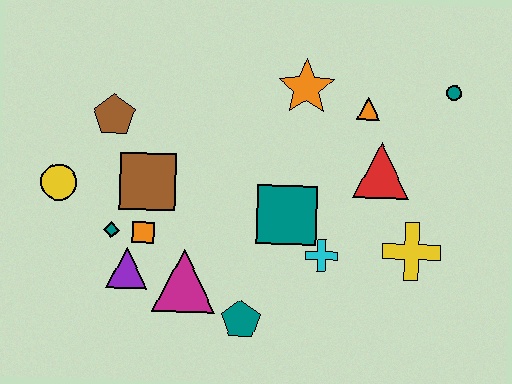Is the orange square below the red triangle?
Yes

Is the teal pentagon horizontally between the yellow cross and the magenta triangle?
Yes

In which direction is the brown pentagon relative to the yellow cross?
The brown pentagon is to the left of the yellow cross.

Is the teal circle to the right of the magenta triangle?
Yes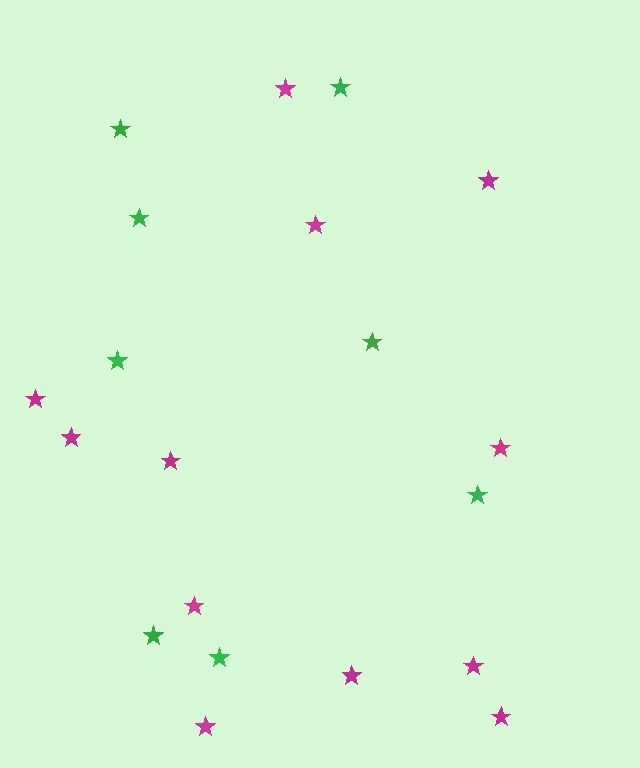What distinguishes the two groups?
There are 2 groups: one group of green stars (8) and one group of magenta stars (12).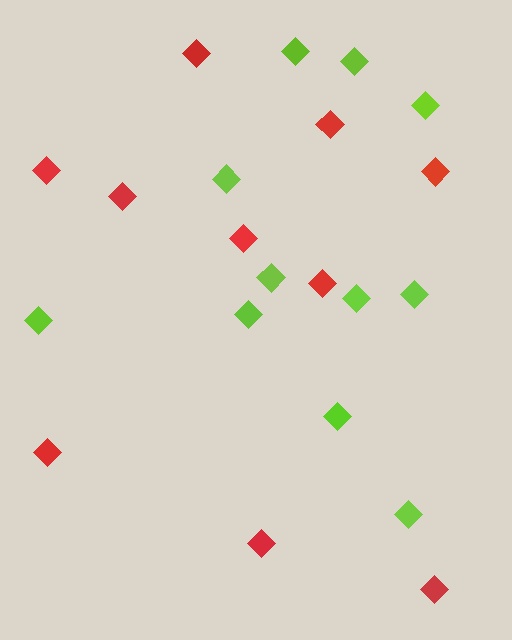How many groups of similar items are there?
There are 2 groups: one group of lime diamonds (11) and one group of red diamonds (10).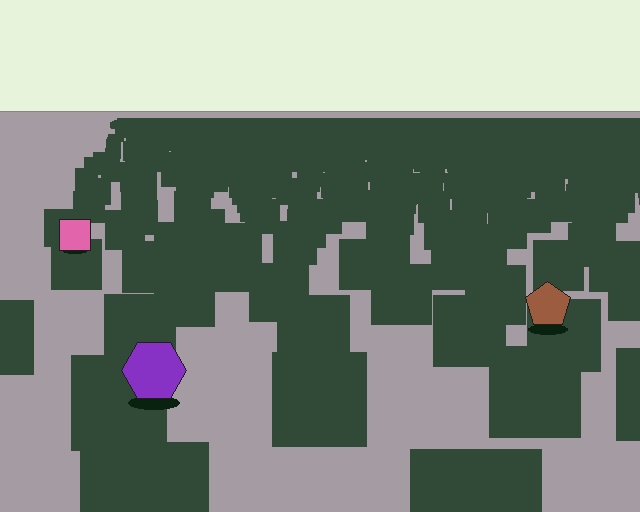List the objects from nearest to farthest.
From nearest to farthest: the purple hexagon, the brown pentagon, the pink square.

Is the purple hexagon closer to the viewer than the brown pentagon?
Yes. The purple hexagon is closer — you can tell from the texture gradient: the ground texture is coarser near it.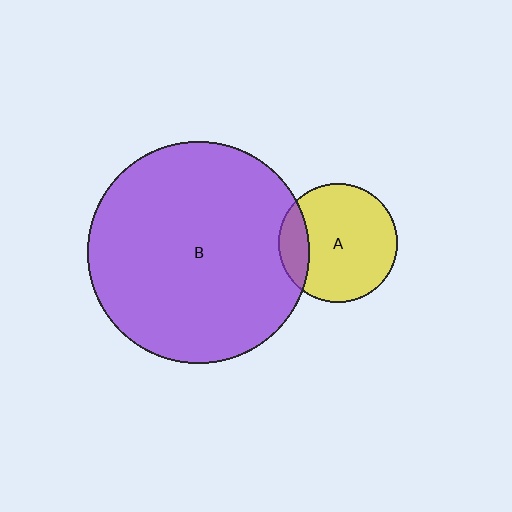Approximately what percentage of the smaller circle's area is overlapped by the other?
Approximately 20%.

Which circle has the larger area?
Circle B (purple).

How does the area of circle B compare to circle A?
Approximately 3.4 times.